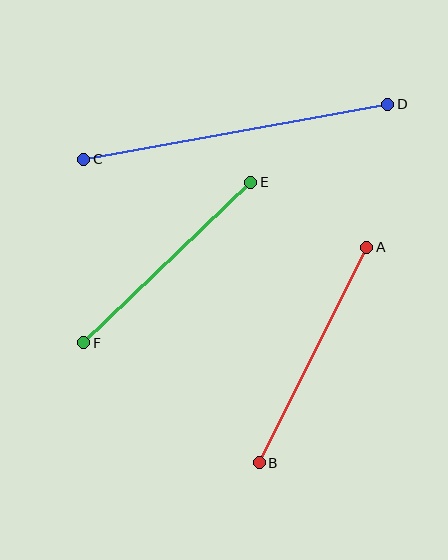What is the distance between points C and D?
The distance is approximately 309 pixels.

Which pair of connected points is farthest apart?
Points C and D are farthest apart.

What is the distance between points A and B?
The distance is approximately 241 pixels.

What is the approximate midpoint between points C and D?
The midpoint is at approximately (236, 132) pixels.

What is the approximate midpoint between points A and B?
The midpoint is at approximately (313, 355) pixels.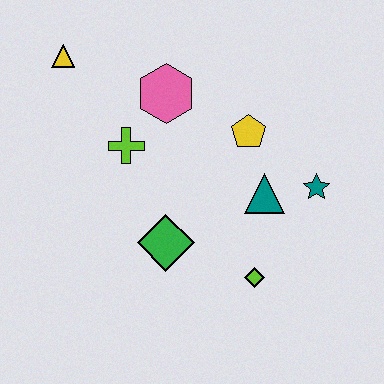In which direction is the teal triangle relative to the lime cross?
The teal triangle is to the right of the lime cross.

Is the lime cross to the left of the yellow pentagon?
Yes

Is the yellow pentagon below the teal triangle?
No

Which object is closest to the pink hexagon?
The lime cross is closest to the pink hexagon.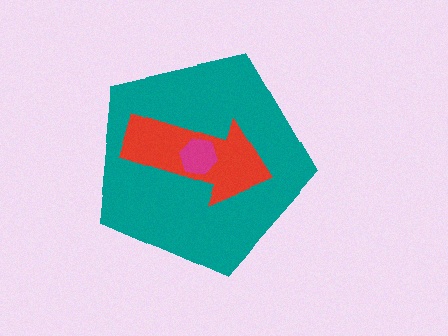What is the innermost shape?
The magenta hexagon.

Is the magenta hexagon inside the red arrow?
Yes.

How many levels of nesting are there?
3.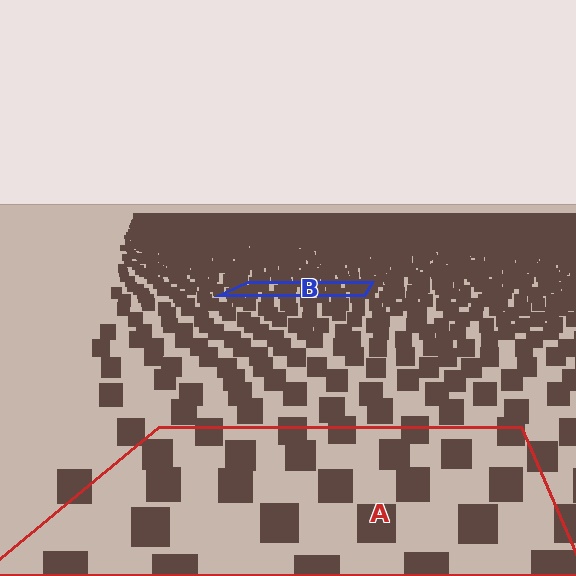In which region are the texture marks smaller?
The texture marks are smaller in region B, because it is farther away.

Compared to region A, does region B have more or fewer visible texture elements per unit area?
Region B has more texture elements per unit area — they are packed more densely because it is farther away.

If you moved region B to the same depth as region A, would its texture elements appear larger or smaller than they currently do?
They would appear larger. At a closer depth, the same texture elements are projected at a bigger on-screen size.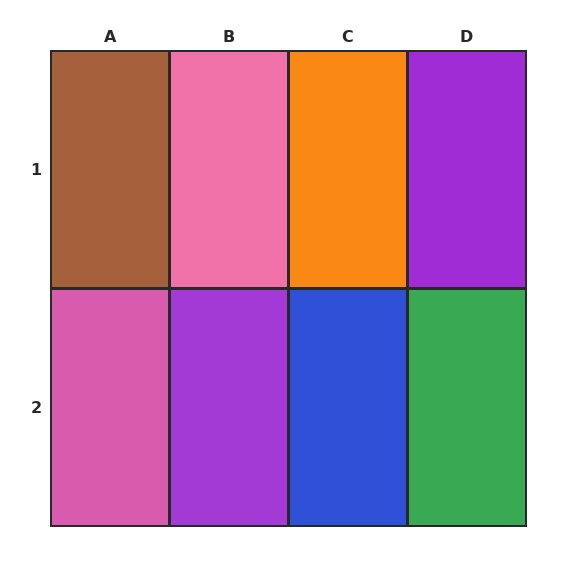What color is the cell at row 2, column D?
Green.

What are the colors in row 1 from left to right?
Brown, pink, orange, purple.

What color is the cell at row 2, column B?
Purple.